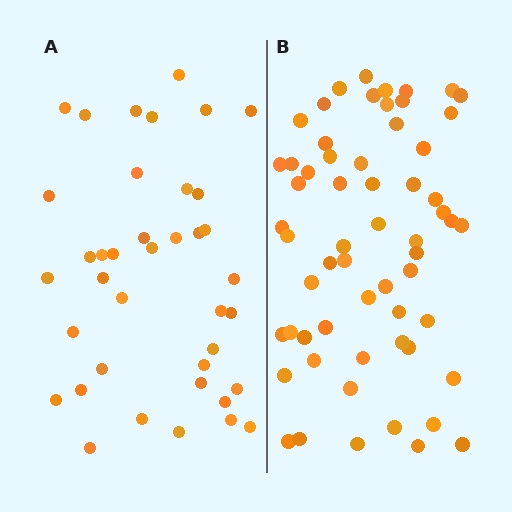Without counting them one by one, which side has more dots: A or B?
Region B (the right region) has more dots.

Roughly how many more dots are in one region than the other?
Region B has approximately 20 more dots than region A.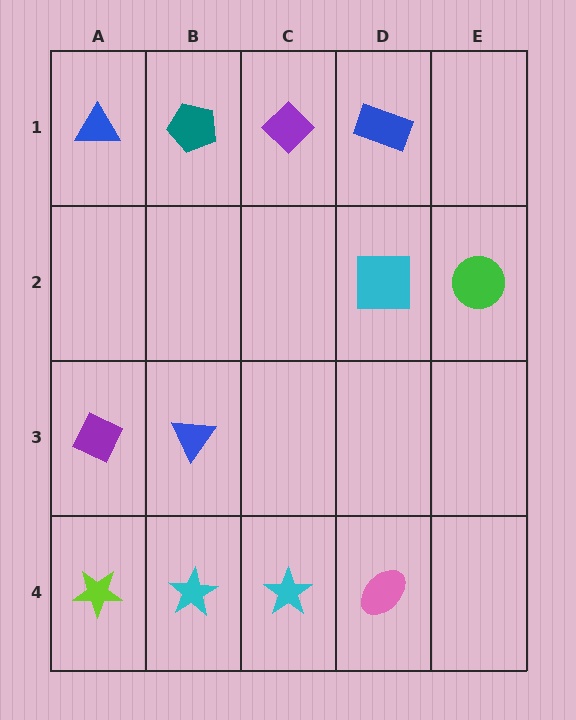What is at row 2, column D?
A cyan square.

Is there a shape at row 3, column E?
No, that cell is empty.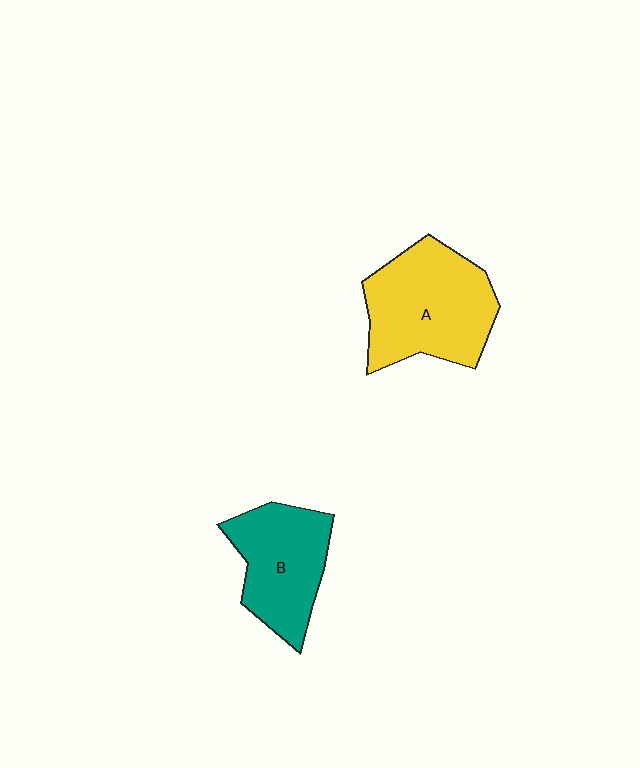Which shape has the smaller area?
Shape B (teal).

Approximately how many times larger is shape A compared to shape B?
Approximately 1.3 times.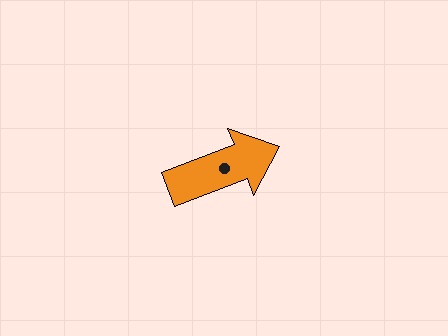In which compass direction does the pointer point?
East.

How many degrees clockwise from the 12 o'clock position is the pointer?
Approximately 69 degrees.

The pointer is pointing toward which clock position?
Roughly 2 o'clock.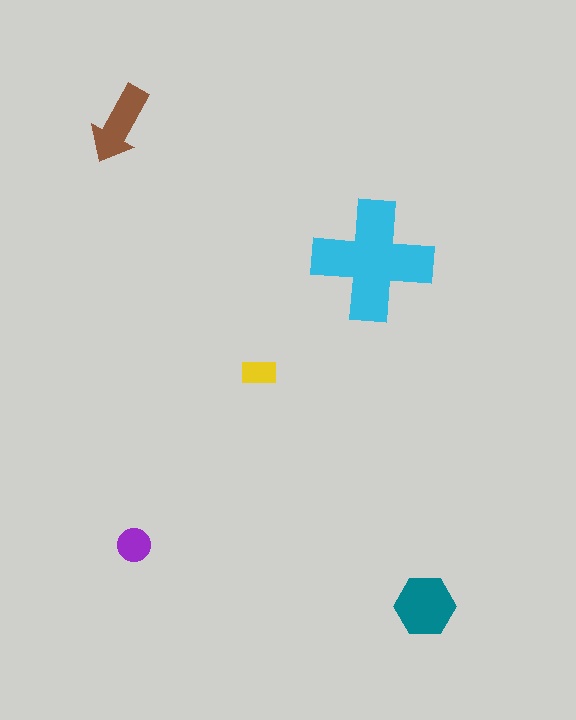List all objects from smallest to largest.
The yellow rectangle, the purple circle, the brown arrow, the teal hexagon, the cyan cross.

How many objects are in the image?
There are 5 objects in the image.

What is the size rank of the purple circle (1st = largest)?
4th.